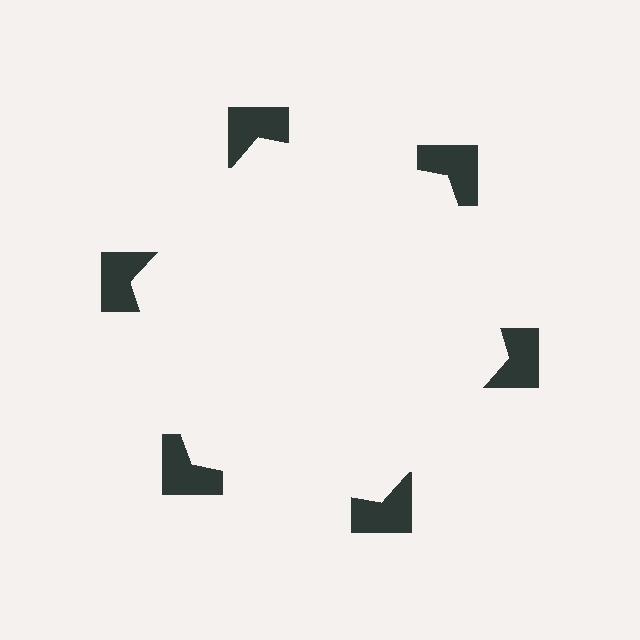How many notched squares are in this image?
There are 6 — one at each vertex of the illusory hexagon.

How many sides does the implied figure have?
6 sides.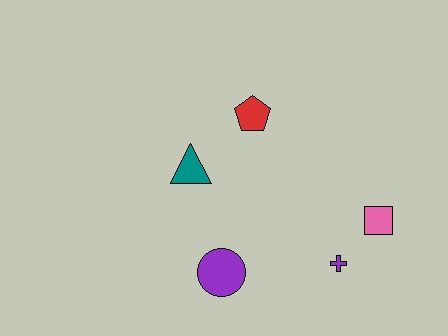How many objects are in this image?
There are 5 objects.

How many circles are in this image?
There is 1 circle.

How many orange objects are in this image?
There are no orange objects.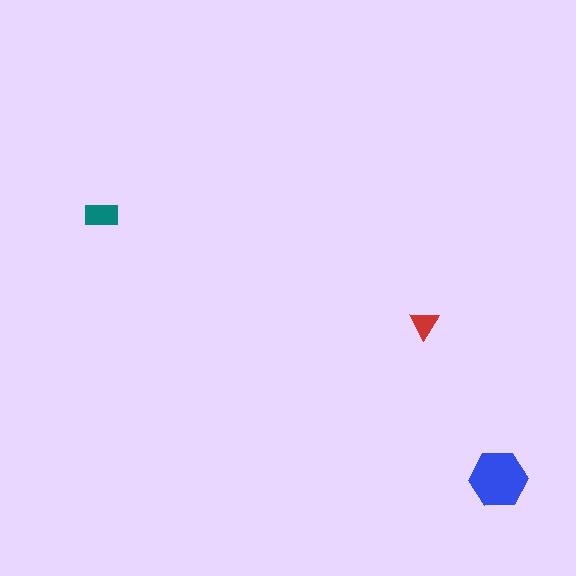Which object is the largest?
The blue hexagon.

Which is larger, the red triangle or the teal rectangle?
The teal rectangle.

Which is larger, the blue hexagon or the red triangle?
The blue hexagon.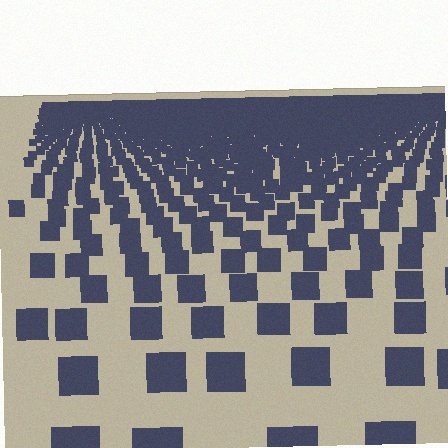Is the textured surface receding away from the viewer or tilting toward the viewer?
The surface is receding away from the viewer. Texture elements get smaller and denser toward the top.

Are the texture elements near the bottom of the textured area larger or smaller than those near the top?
Larger. Near the bottom, elements are closer to the viewer and appear at a bigger on-screen size.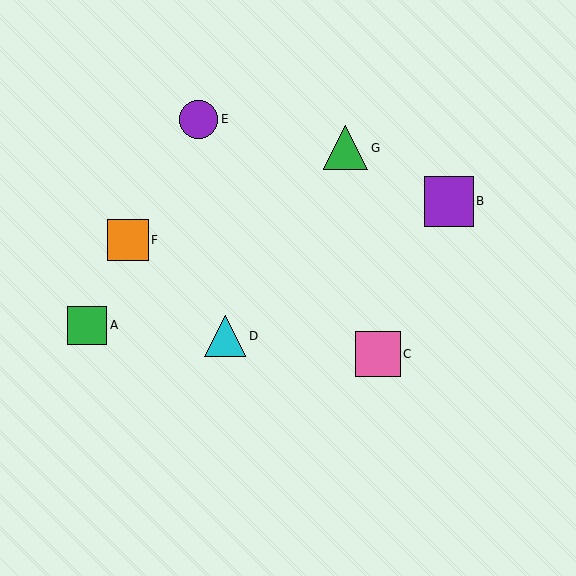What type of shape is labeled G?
Shape G is a green triangle.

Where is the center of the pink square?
The center of the pink square is at (378, 354).